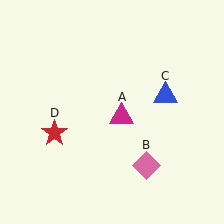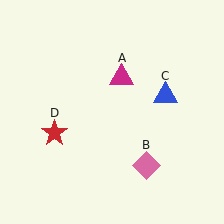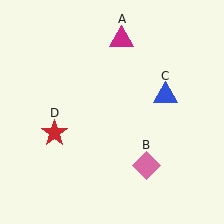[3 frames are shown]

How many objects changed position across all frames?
1 object changed position: magenta triangle (object A).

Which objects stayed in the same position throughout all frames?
Pink diamond (object B) and blue triangle (object C) and red star (object D) remained stationary.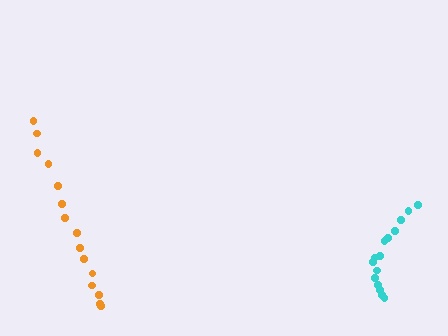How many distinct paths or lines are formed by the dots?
There are 2 distinct paths.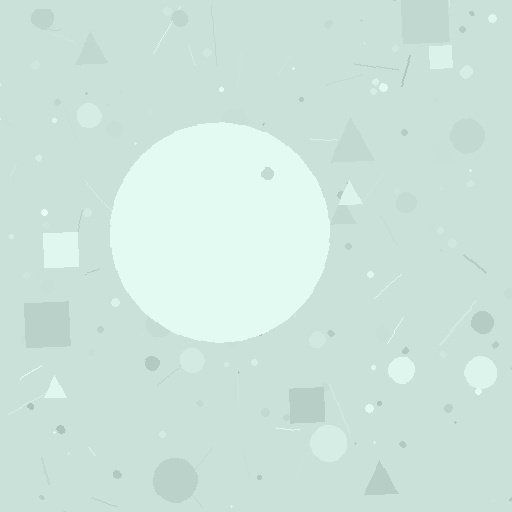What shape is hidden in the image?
A circle is hidden in the image.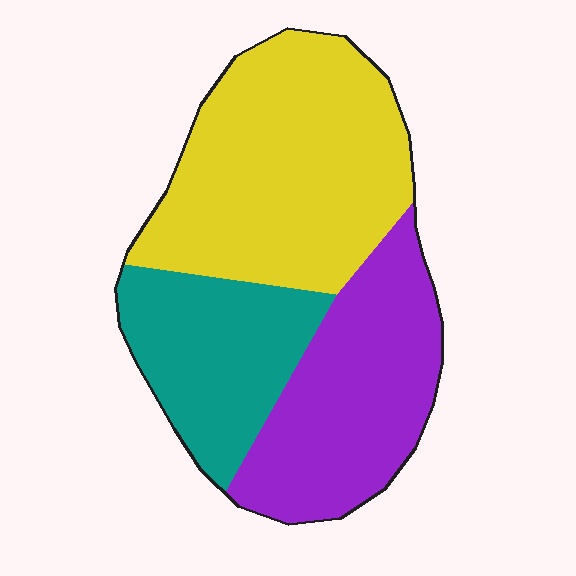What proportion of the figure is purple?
Purple covers 32% of the figure.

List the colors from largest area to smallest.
From largest to smallest: yellow, purple, teal.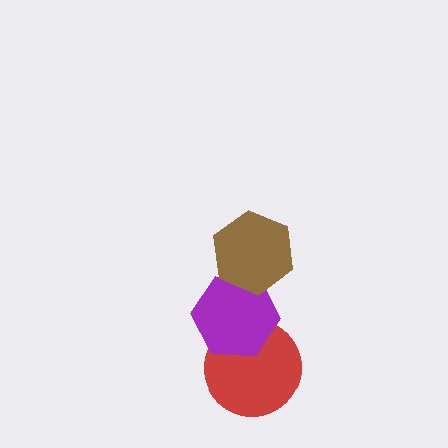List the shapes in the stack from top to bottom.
From top to bottom: the brown hexagon, the purple hexagon, the red circle.